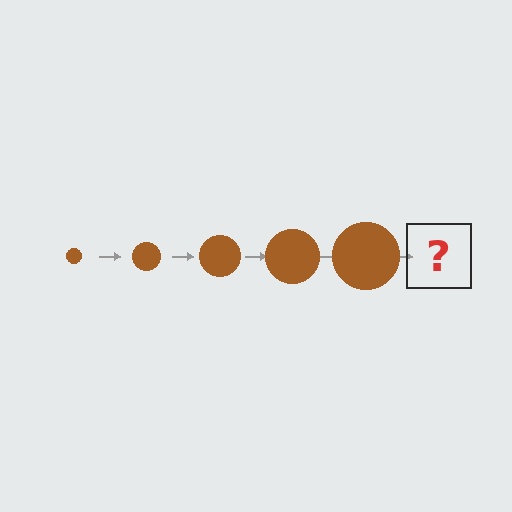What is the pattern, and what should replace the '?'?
The pattern is that the circle gets progressively larger each step. The '?' should be a brown circle, larger than the previous one.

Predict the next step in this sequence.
The next step is a brown circle, larger than the previous one.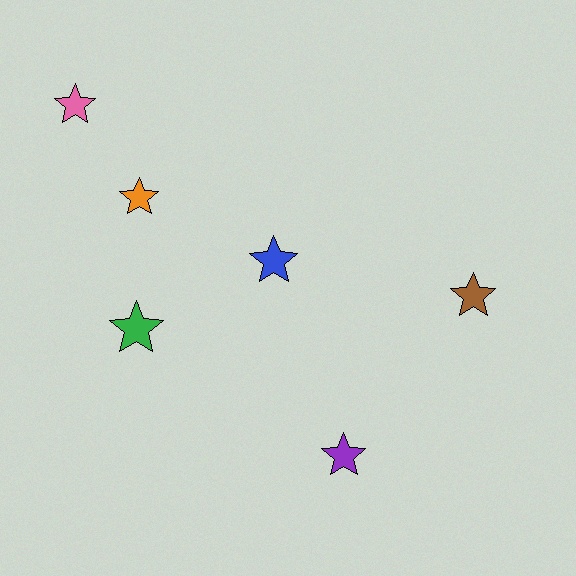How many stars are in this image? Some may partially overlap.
There are 6 stars.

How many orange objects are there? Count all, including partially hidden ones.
There is 1 orange object.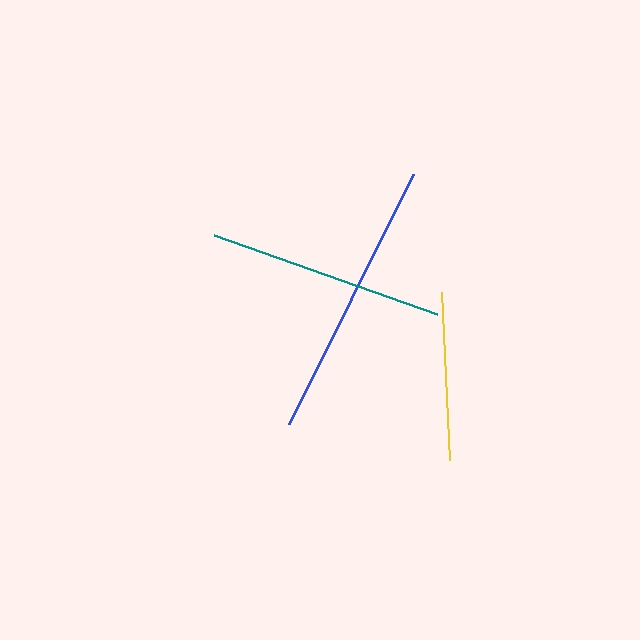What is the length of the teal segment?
The teal segment is approximately 236 pixels long.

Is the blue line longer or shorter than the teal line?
The blue line is longer than the teal line.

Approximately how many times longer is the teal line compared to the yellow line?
The teal line is approximately 1.4 times the length of the yellow line.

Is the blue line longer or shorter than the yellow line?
The blue line is longer than the yellow line.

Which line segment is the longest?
The blue line is the longest at approximately 279 pixels.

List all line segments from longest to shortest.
From longest to shortest: blue, teal, yellow.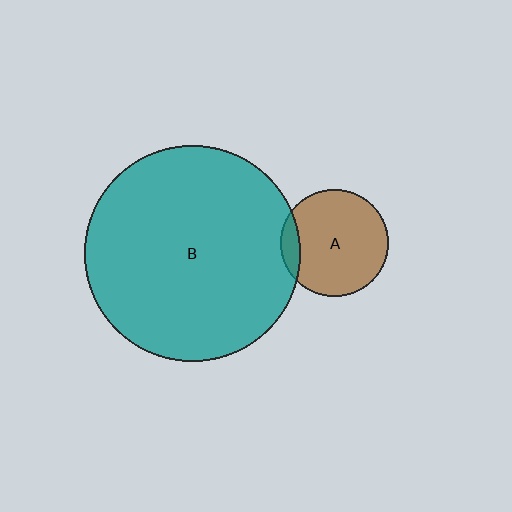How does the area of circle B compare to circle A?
Approximately 4.0 times.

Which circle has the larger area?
Circle B (teal).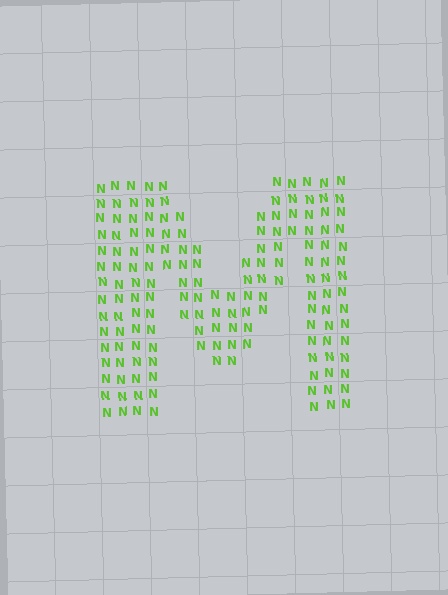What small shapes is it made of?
It is made of small letter N's.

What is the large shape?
The large shape is the letter M.